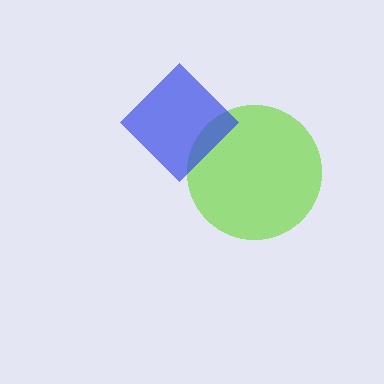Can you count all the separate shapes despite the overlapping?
Yes, there are 2 separate shapes.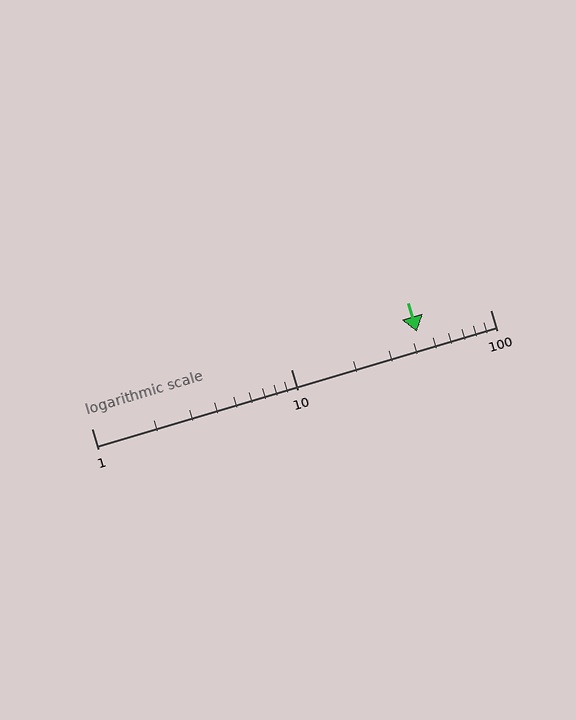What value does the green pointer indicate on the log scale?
The pointer indicates approximately 43.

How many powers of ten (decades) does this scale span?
The scale spans 2 decades, from 1 to 100.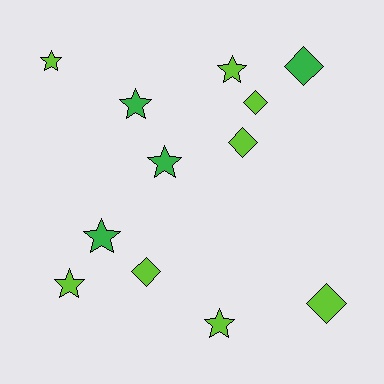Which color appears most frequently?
Lime, with 8 objects.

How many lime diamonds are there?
There are 4 lime diamonds.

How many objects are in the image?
There are 12 objects.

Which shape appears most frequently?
Star, with 7 objects.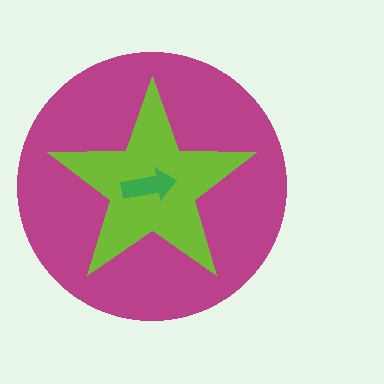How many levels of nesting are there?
3.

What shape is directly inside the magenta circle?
The lime star.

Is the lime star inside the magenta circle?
Yes.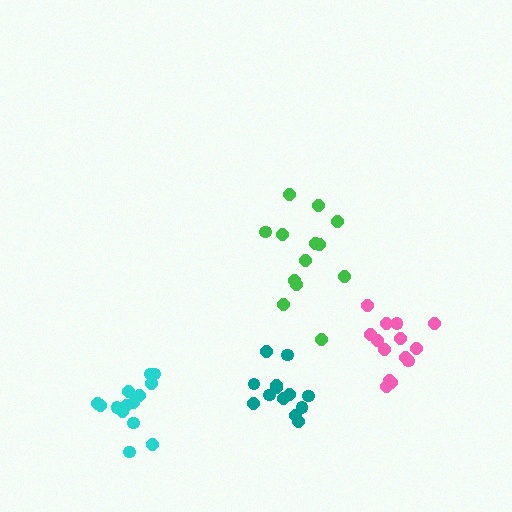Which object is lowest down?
The cyan cluster is bottommost.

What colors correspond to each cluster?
The clusters are colored: cyan, pink, teal, green.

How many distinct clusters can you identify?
There are 4 distinct clusters.